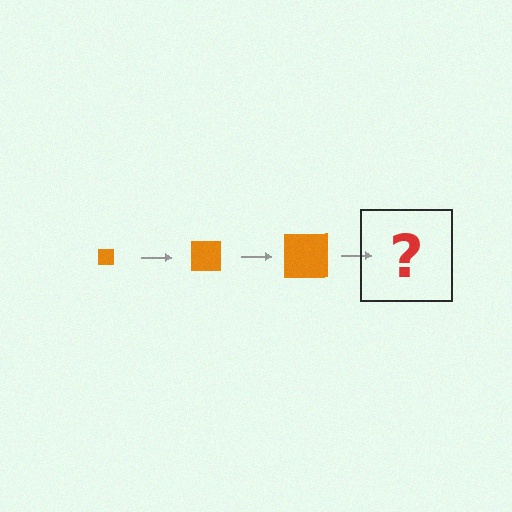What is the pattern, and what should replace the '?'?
The pattern is that the square gets progressively larger each step. The '?' should be an orange square, larger than the previous one.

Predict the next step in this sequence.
The next step is an orange square, larger than the previous one.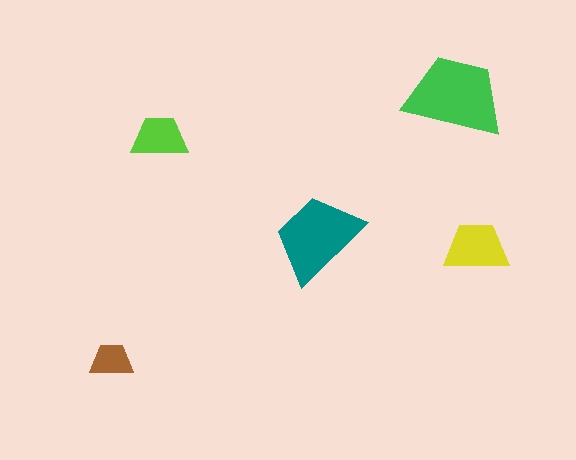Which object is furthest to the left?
The brown trapezoid is leftmost.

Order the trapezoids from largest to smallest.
the green one, the teal one, the yellow one, the lime one, the brown one.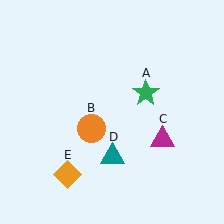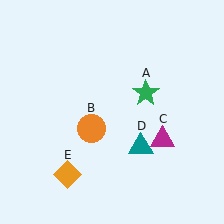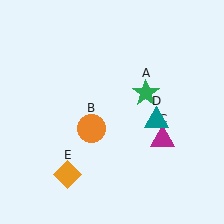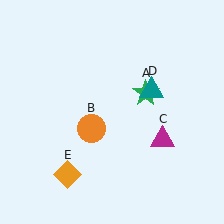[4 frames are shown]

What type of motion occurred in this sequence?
The teal triangle (object D) rotated counterclockwise around the center of the scene.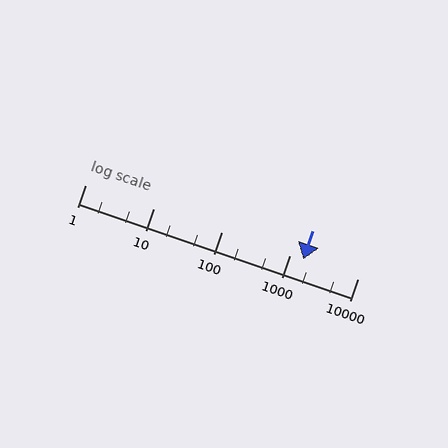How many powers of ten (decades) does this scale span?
The scale spans 4 decades, from 1 to 10000.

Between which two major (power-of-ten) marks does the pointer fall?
The pointer is between 1000 and 10000.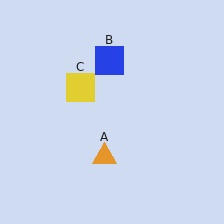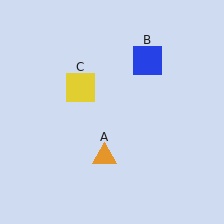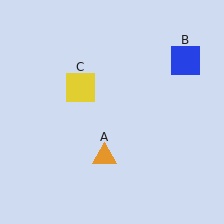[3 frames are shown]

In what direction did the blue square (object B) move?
The blue square (object B) moved right.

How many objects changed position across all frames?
1 object changed position: blue square (object B).